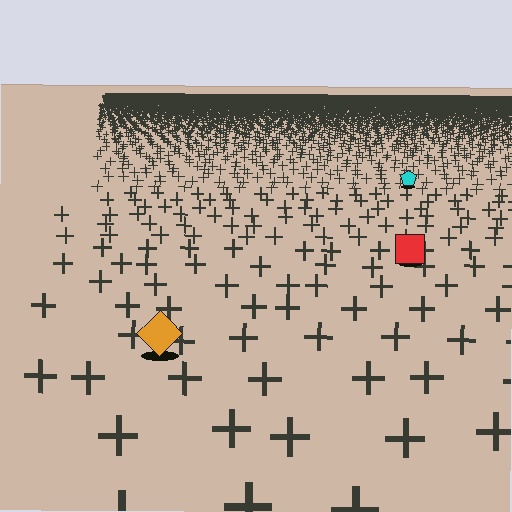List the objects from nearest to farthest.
From nearest to farthest: the orange diamond, the red square, the cyan pentagon.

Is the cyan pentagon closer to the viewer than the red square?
No. The red square is closer — you can tell from the texture gradient: the ground texture is coarser near it.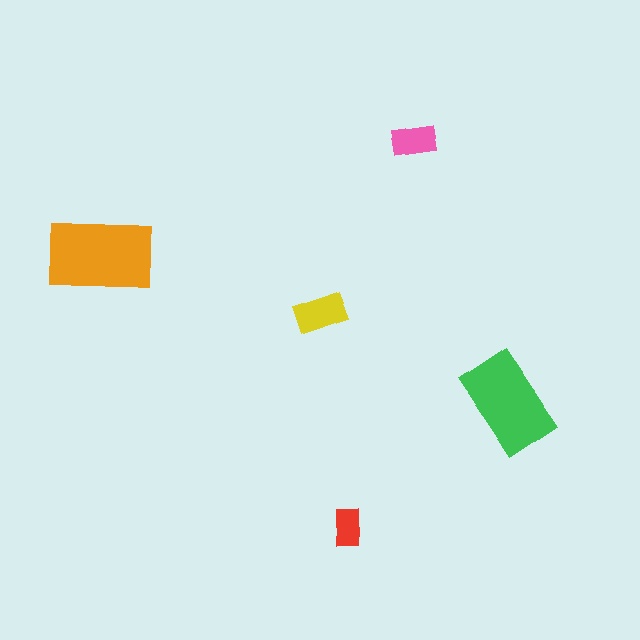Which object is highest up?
The pink rectangle is topmost.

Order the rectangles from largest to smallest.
the orange one, the green one, the yellow one, the pink one, the red one.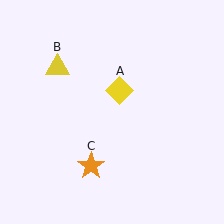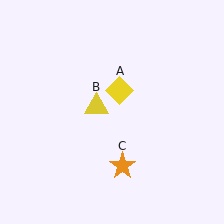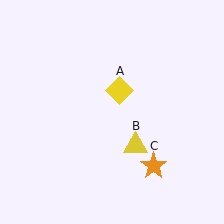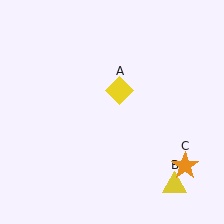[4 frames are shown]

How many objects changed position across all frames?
2 objects changed position: yellow triangle (object B), orange star (object C).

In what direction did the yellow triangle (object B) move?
The yellow triangle (object B) moved down and to the right.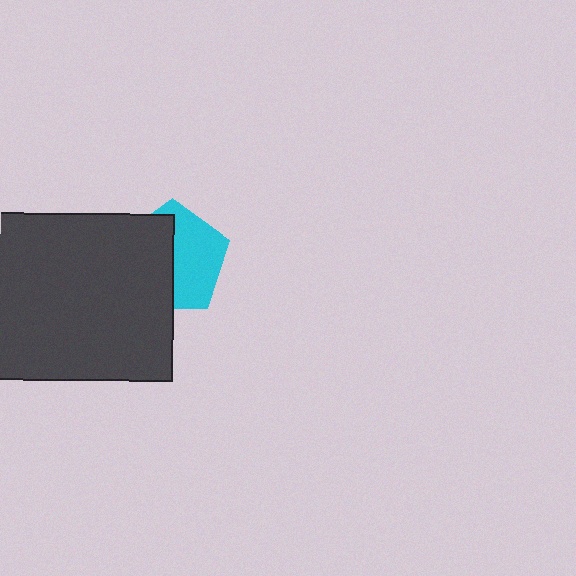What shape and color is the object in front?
The object in front is a dark gray rectangle.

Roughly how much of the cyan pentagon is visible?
About half of it is visible (roughly 50%).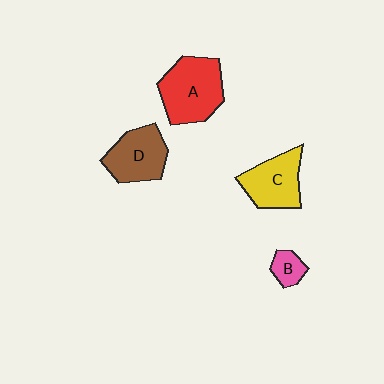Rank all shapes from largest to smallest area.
From largest to smallest: A (red), D (brown), C (yellow), B (pink).